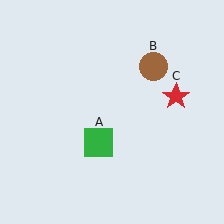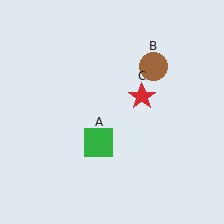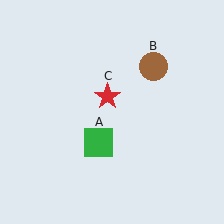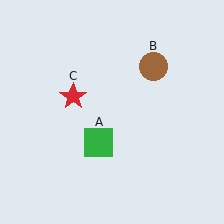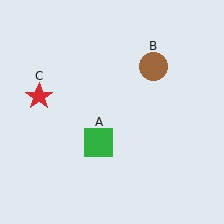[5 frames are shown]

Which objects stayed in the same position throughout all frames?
Green square (object A) and brown circle (object B) remained stationary.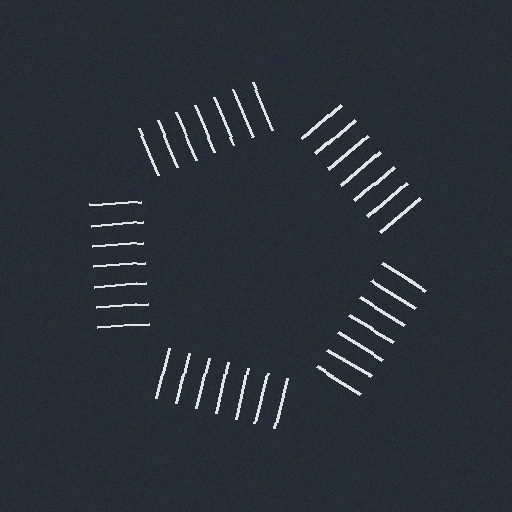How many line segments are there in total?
35 — 7 along each of the 5 edges.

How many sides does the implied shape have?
5 sides — the line-ends trace a pentagon.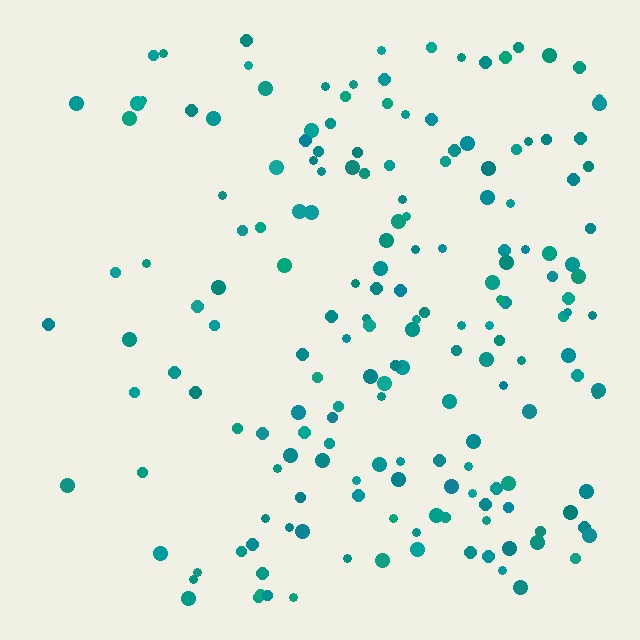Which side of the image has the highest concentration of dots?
The right.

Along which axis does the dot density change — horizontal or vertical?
Horizontal.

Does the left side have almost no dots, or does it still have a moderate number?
Still a moderate number, just noticeably fewer than the right.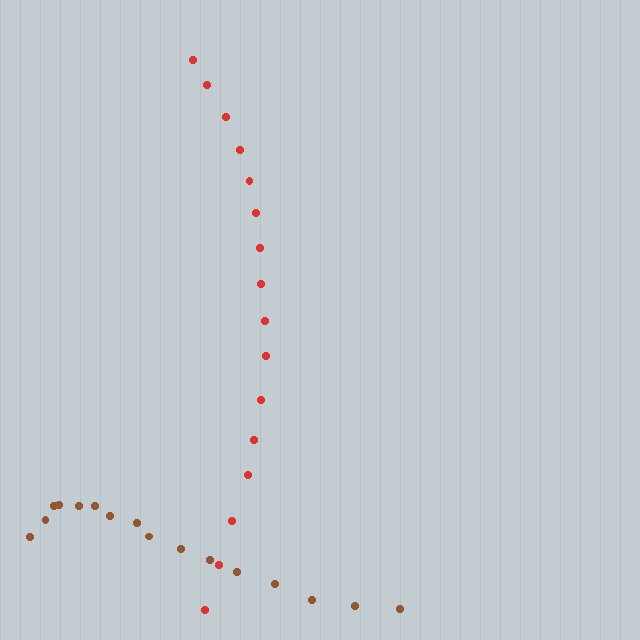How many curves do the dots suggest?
There are 2 distinct paths.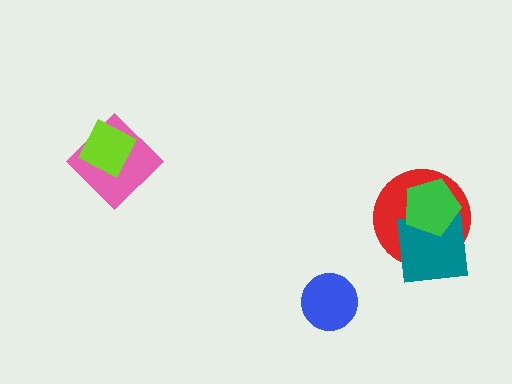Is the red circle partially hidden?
Yes, it is partially covered by another shape.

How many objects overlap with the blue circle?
0 objects overlap with the blue circle.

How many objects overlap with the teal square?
2 objects overlap with the teal square.